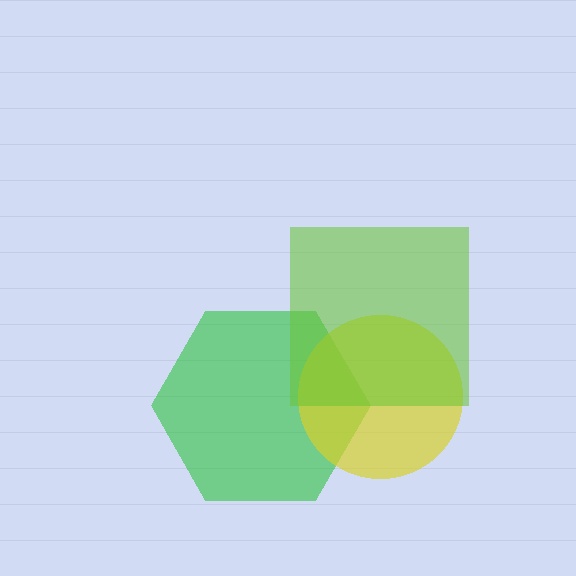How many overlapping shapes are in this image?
There are 3 overlapping shapes in the image.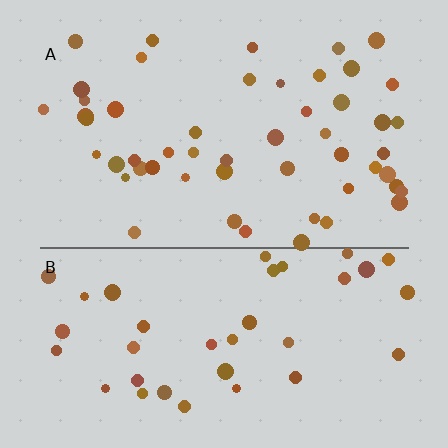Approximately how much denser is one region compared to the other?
Approximately 1.3× — region A over region B.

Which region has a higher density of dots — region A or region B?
A (the top).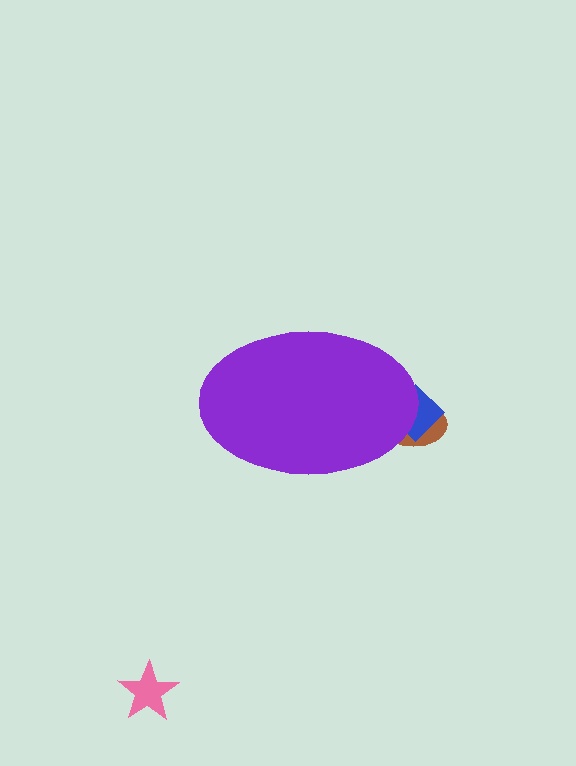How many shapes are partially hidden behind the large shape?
2 shapes are partially hidden.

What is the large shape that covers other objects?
A purple ellipse.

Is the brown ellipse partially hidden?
Yes, the brown ellipse is partially hidden behind the purple ellipse.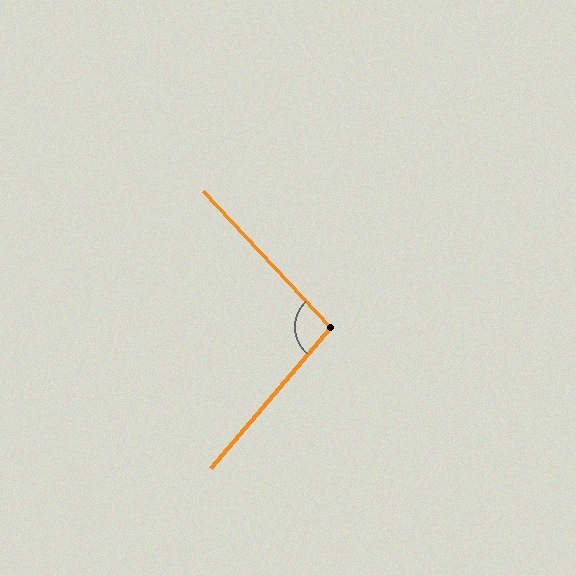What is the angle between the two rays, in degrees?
Approximately 97 degrees.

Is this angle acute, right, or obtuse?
It is obtuse.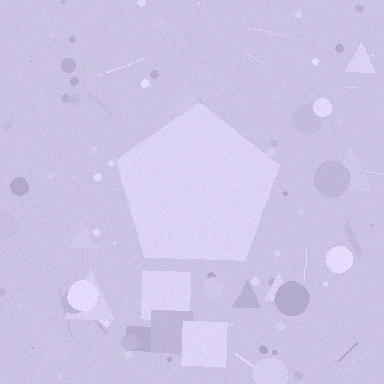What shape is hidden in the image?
A pentagon is hidden in the image.